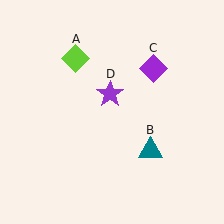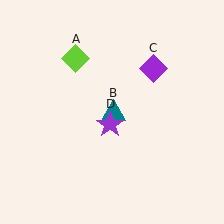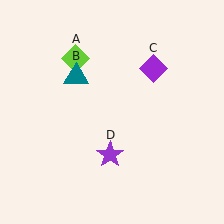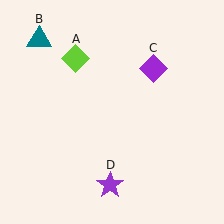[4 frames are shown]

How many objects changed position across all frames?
2 objects changed position: teal triangle (object B), purple star (object D).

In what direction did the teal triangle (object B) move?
The teal triangle (object B) moved up and to the left.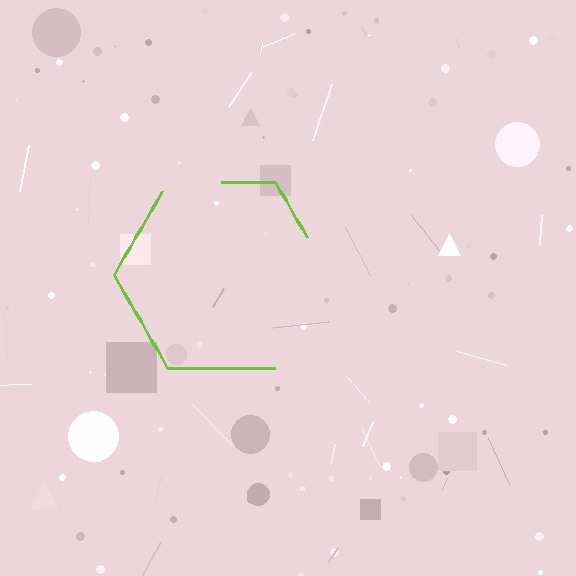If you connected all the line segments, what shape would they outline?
They would outline a hexagon.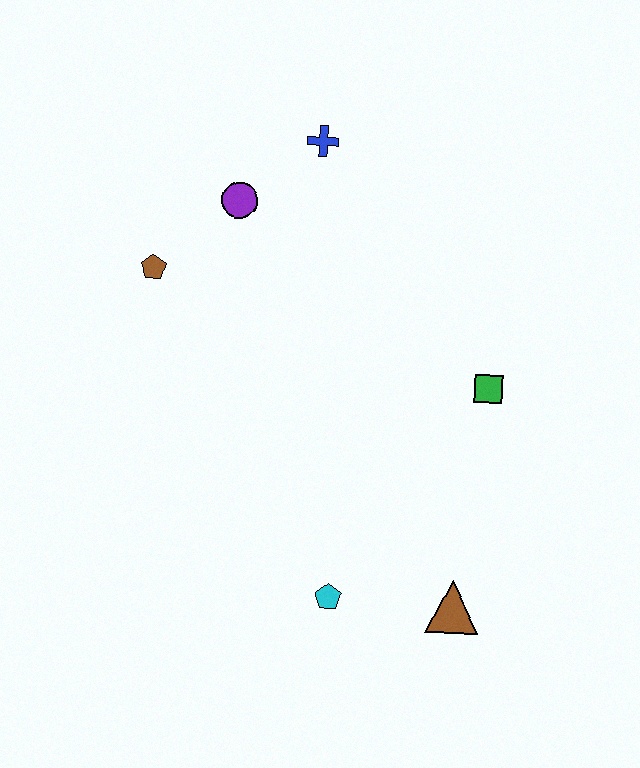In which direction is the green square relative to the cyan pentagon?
The green square is above the cyan pentagon.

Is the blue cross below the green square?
No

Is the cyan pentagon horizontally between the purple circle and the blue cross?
No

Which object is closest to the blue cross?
The purple circle is closest to the blue cross.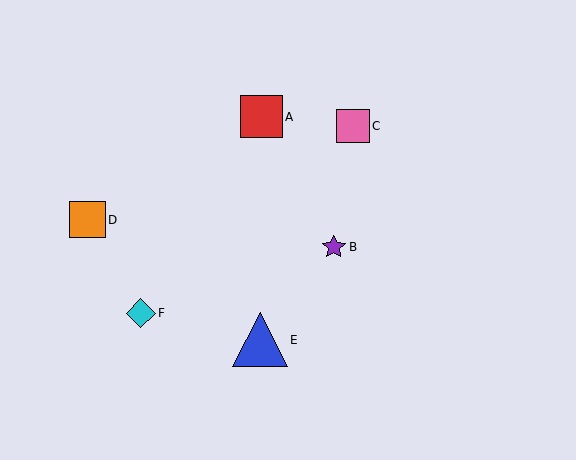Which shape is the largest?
The blue triangle (labeled E) is the largest.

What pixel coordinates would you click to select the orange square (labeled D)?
Click at (87, 220) to select the orange square D.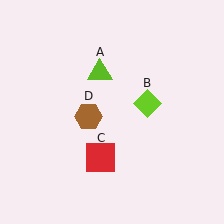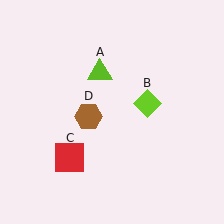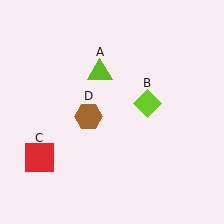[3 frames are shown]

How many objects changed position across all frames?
1 object changed position: red square (object C).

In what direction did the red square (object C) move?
The red square (object C) moved left.